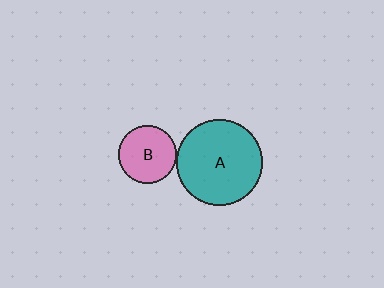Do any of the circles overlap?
No, none of the circles overlap.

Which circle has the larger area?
Circle A (teal).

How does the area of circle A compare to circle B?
Approximately 2.2 times.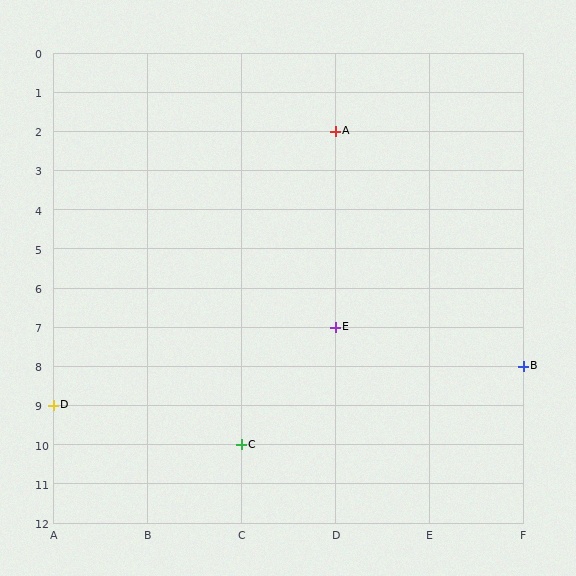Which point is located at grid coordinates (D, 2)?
Point A is at (D, 2).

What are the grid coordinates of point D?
Point D is at grid coordinates (A, 9).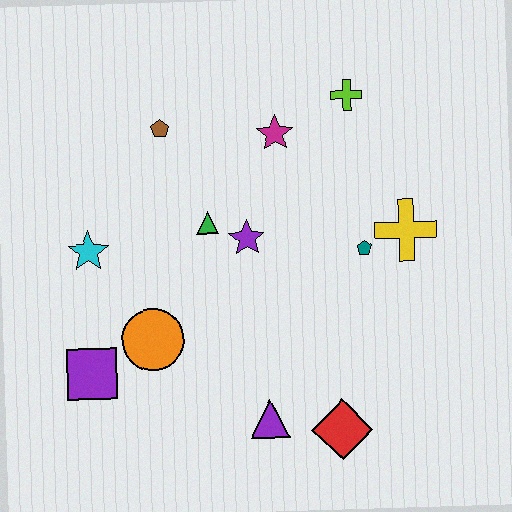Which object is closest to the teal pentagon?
The yellow cross is closest to the teal pentagon.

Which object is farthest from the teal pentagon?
The purple square is farthest from the teal pentagon.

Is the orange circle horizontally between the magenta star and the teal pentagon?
No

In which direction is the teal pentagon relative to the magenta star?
The teal pentagon is below the magenta star.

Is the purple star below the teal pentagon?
No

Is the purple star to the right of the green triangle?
Yes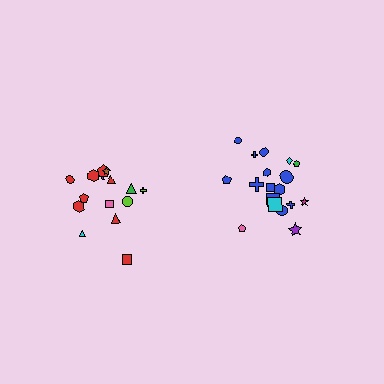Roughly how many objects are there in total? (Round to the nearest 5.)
Roughly 35 objects in total.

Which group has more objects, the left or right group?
The right group.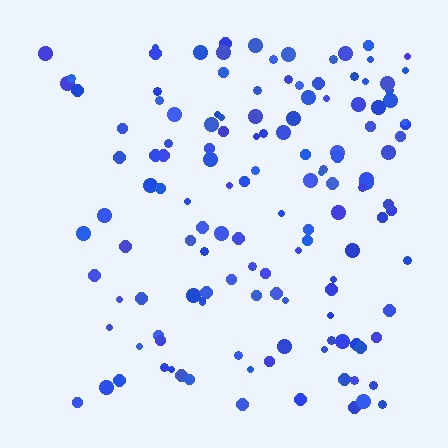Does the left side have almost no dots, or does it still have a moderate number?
Still a moderate number, just noticeably fewer than the right.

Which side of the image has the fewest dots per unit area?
The left.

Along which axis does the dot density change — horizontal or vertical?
Horizontal.